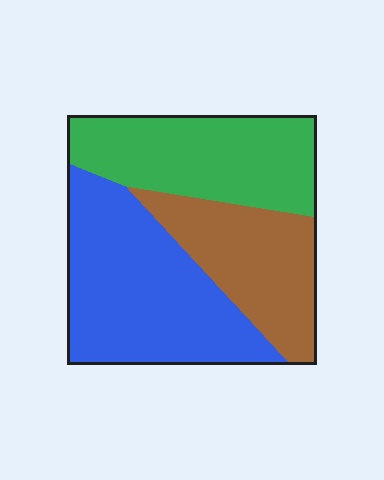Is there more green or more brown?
Green.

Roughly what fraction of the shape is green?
Green covers roughly 30% of the shape.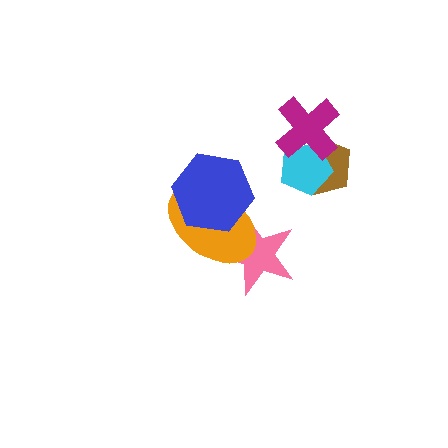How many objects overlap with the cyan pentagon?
2 objects overlap with the cyan pentagon.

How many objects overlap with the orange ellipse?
2 objects overlap with the orange ellipse.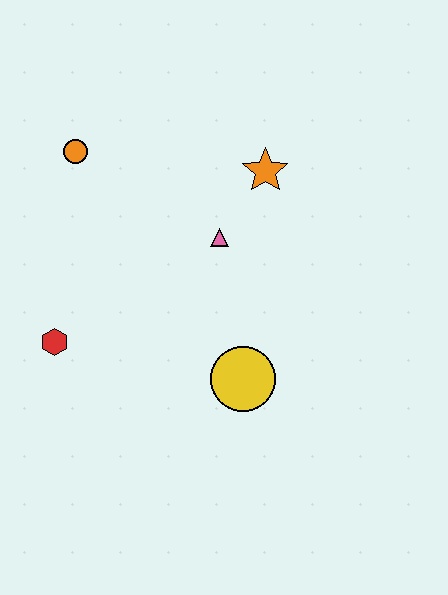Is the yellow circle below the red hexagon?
Yes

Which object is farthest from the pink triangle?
The red hexagon is farthest from the pink triangle.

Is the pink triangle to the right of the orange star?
No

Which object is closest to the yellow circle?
The pink triangle is closest to the yellow circle.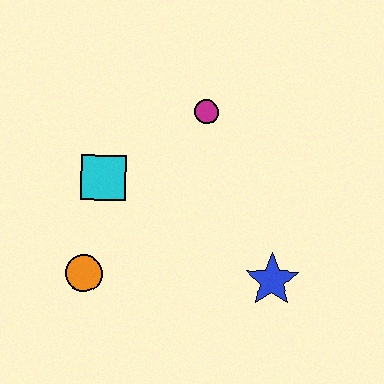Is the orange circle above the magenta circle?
No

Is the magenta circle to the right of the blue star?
No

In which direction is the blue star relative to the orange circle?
The blue star is to the right of the orange circle.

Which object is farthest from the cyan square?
The blue star is farthest from the cyan square.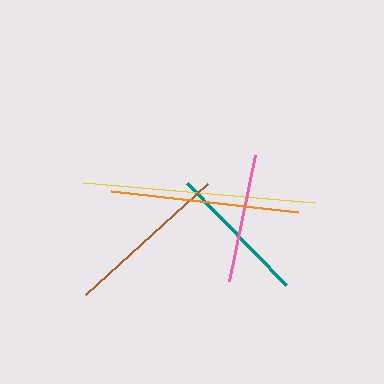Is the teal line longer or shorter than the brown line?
The brown line is longer than the teal line.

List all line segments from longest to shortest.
From longest to shortest: yellow, orange, brown, teal, pink.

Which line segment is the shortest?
The pink line is the shortest at approximately 128 pixels.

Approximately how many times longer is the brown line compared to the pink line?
The brown line is approximately 1.3 times the length of the pink line.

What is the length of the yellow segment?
The yellow segment is approximately 232 pixels long.